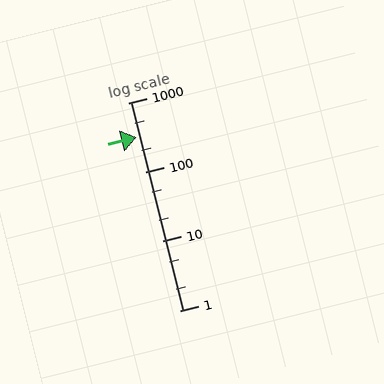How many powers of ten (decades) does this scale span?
The scale spans 3 decades, from 1 to 1000.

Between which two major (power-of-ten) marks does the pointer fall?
The pointer is between 100 and 1000.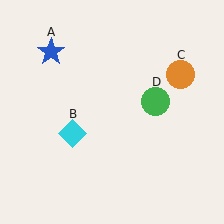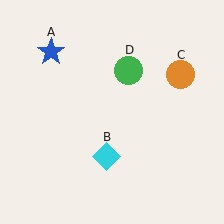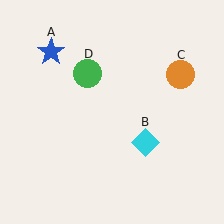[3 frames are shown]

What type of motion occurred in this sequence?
The cyan diamond (object B), green circle (object D) rotated counterclockwise around the center of the scene.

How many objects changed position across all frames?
2 objects changed position: cyan diamond (object B), green circle (object D).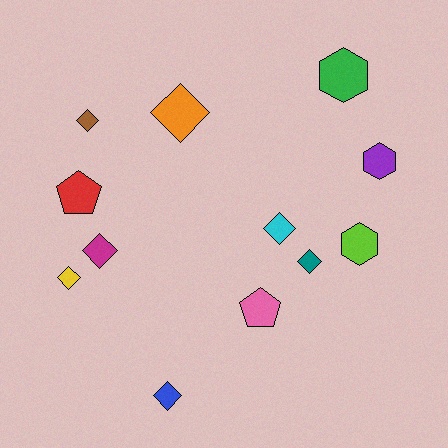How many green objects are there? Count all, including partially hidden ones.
There is 1 green object.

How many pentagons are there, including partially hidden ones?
There are 2 pentagons.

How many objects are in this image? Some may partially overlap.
There are 12 objects.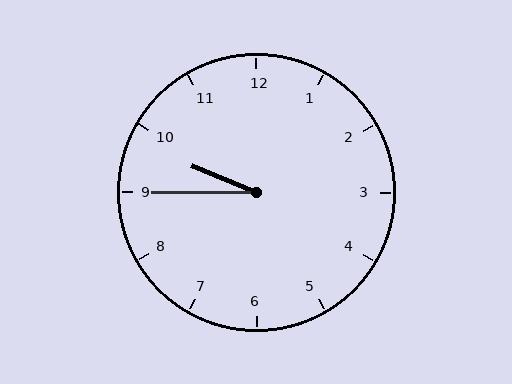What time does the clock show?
9:45.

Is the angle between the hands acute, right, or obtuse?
It is acute.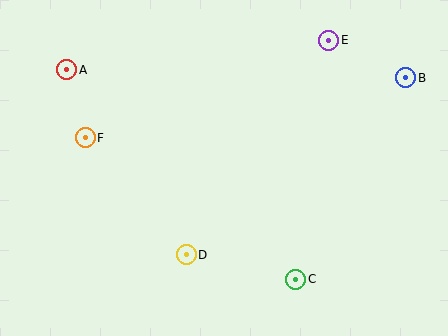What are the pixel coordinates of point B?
Point B is at (406, 78).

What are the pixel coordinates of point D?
Point D is at (186, 255).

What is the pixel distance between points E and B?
The distance between E and B is 86 pixels.